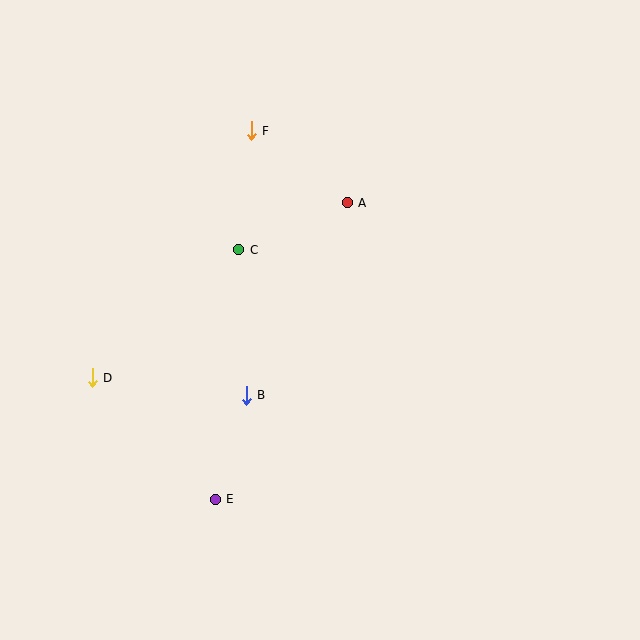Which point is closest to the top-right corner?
Point A is closest to the top-right corner.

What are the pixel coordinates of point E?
Point E is at (215, 499).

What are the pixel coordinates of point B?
Point B is at (246, 395).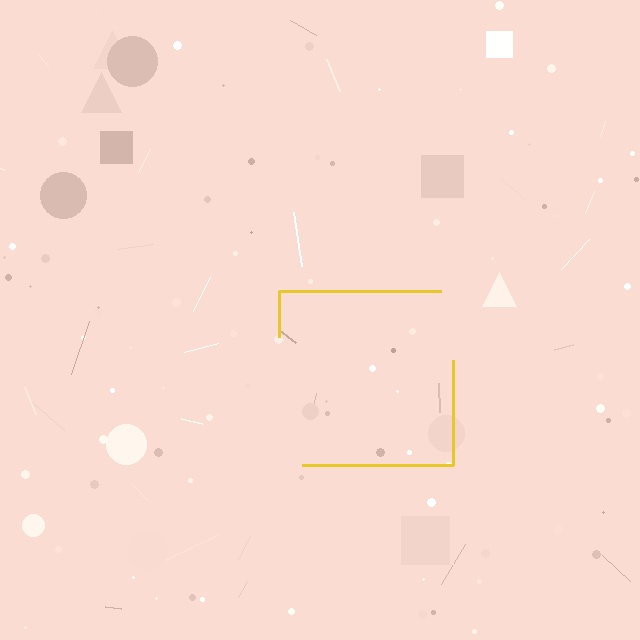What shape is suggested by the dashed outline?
The dashed outline suggests a square.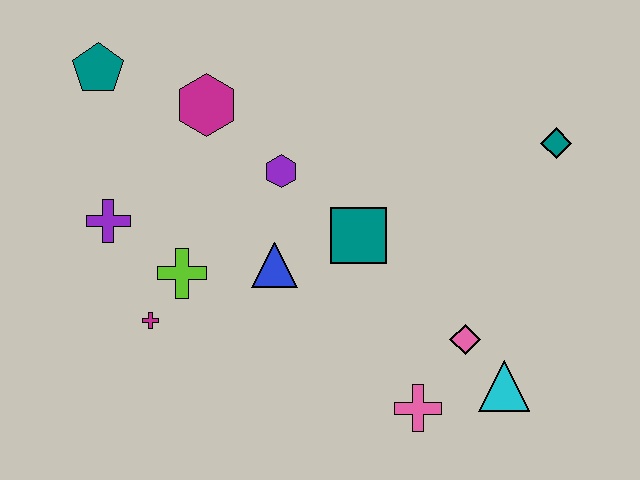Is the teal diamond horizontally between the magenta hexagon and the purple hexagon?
No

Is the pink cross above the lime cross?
No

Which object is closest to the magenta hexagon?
The purple hexagon is closest to the magenta hexagon.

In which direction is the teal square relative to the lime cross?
The teal square is to the right of the lime cross.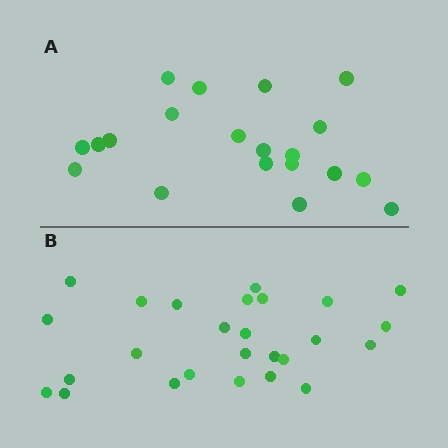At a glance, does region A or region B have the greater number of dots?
Region B (the bottom region) has more dots.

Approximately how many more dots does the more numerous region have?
Region B has about 6 more dots than region A.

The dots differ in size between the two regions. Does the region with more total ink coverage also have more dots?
No. Region A has more total ink coverage because its dots are larger, but region B actually contains more individual dots. Total area can be misleading — the number of items is what matters here.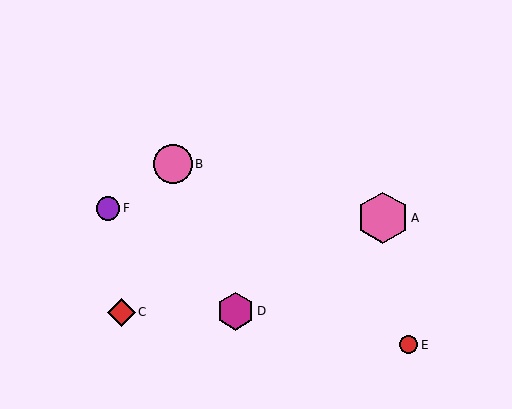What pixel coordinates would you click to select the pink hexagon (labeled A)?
Click at (383, 218) to select the pink hexagon A.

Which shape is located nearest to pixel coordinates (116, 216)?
The purple circle (labeled F) at (108, 208) is nearest to that location.